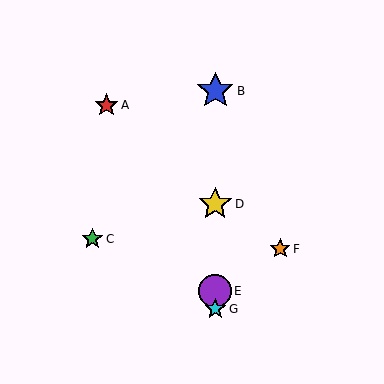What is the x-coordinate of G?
Object G is at x≈215.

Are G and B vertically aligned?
Yes, both are at x≈215.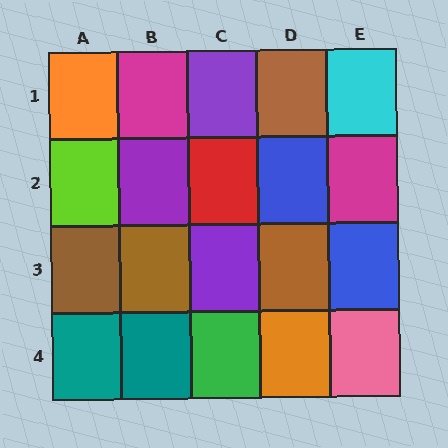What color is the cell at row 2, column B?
Purple.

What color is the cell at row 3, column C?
Purple.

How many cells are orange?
2 cells are orange.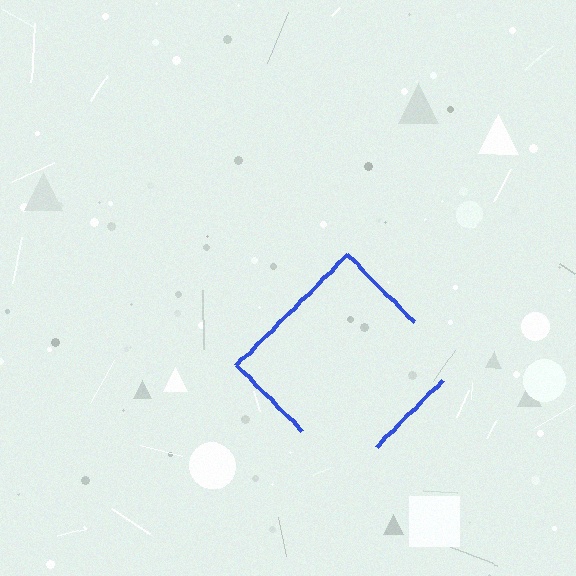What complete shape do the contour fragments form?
The contour fragments form a diamond.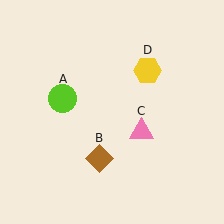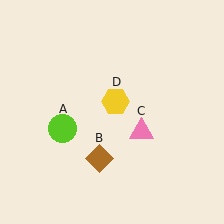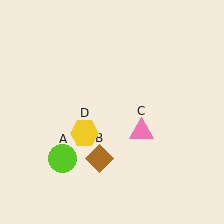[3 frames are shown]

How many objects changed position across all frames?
2 objects changed position: lime circle (object A), yellow hexagon (object D).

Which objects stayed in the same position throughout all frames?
Brown diamond (object B) and pink triangle (object C) remained stationary.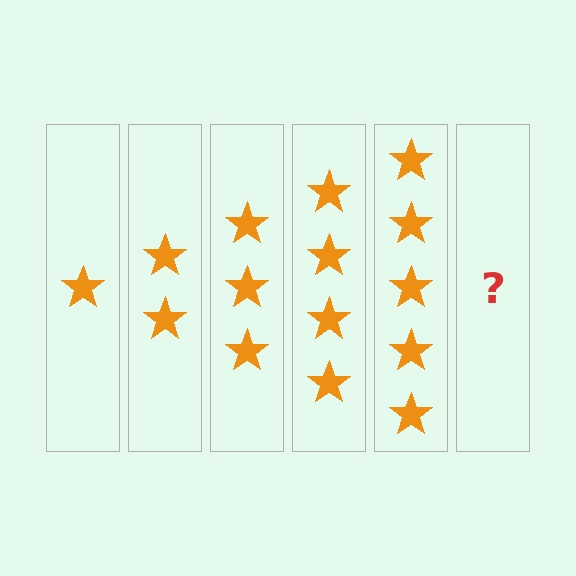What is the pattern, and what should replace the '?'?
The pattern is that each step adds one more star. The '?' should be 6 stars.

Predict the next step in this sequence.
The next step is 6 stars.